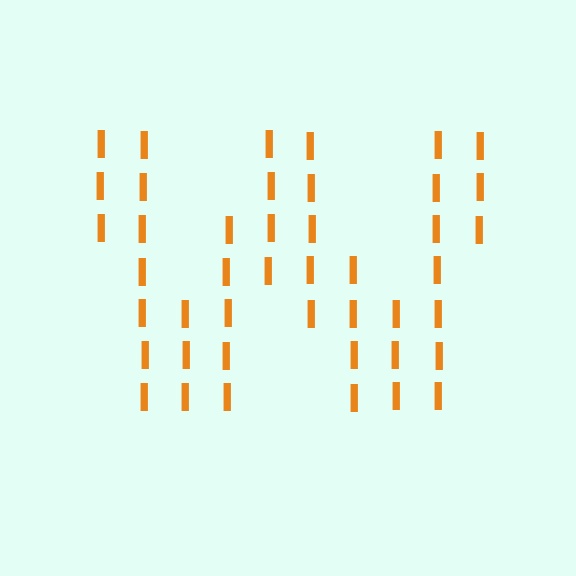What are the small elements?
The small elements are letter I's.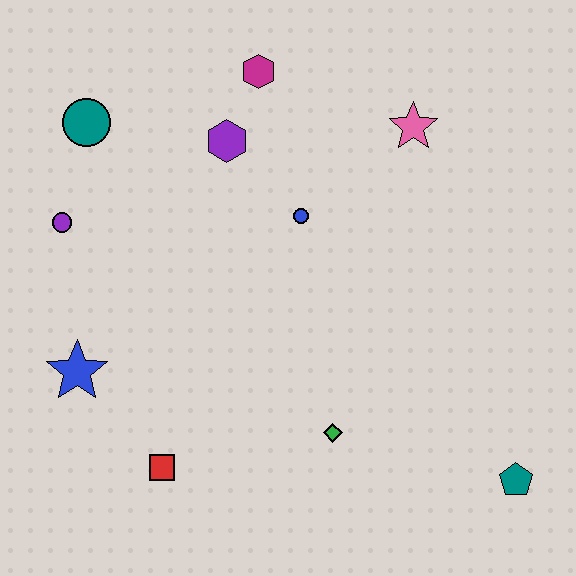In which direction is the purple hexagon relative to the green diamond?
The purple hexagon is above the green diamond.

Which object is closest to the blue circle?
The purple hexagon is closest to the blue circle.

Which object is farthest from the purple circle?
The teal pentagon is farthest from the purple circle.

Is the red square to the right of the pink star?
No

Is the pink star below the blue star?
No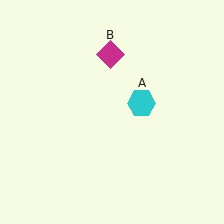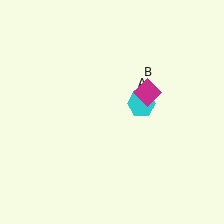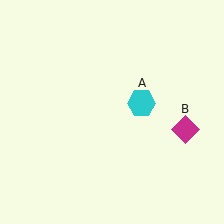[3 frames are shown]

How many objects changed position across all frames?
1 object changed position: magenta diamond (object B).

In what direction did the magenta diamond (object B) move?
The magenta diamond (object B) moved down and to the right.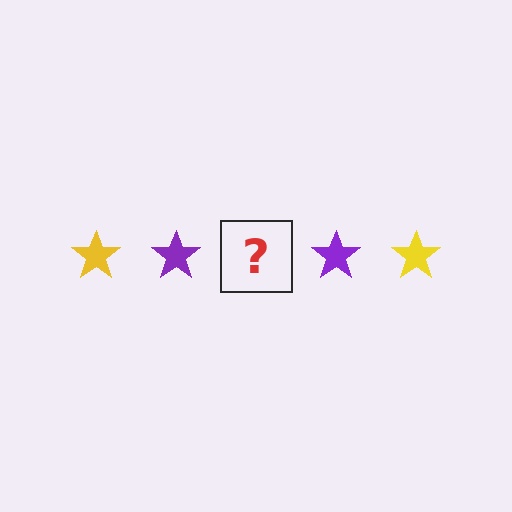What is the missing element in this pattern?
The missing element is a yellow star.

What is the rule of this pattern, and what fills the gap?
The rule is that the pattern cycles through yellow, purple stars. The gap should be filled with a yellow star.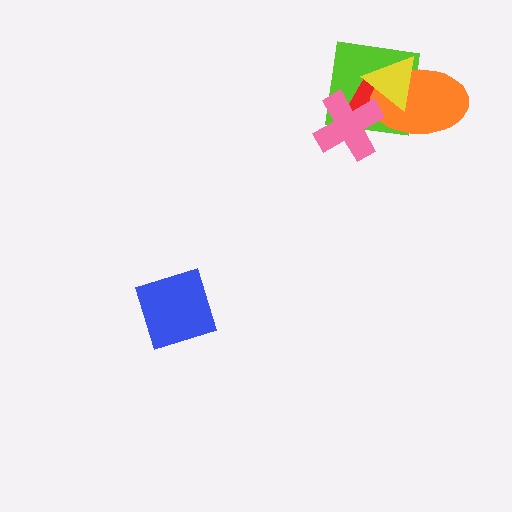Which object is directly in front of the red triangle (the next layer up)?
The orange ellipse is directly in front of the red triangle.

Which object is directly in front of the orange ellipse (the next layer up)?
The pink cross is directly in front of the orange ellipse.